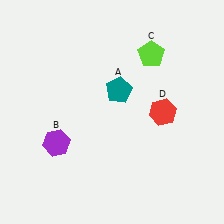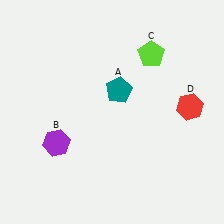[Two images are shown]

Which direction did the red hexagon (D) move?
The red hexagon (D) moved right.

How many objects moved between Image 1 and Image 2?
1 object moved between the two images.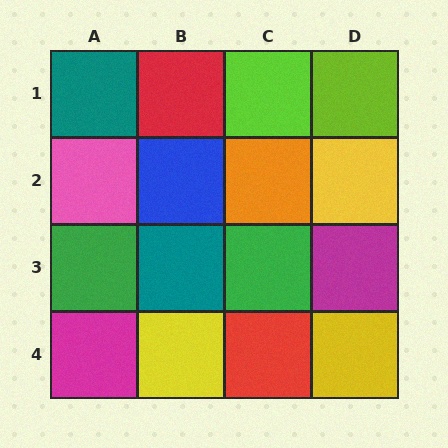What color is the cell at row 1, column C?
Lime.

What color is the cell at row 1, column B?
Red.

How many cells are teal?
2 cells are teal.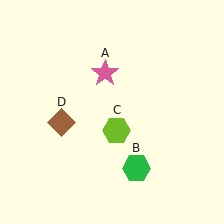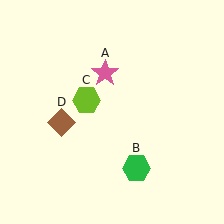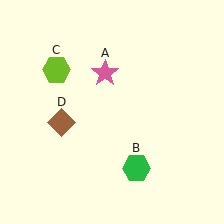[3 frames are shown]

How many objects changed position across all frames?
1 object changed position: lime hexagon (object C).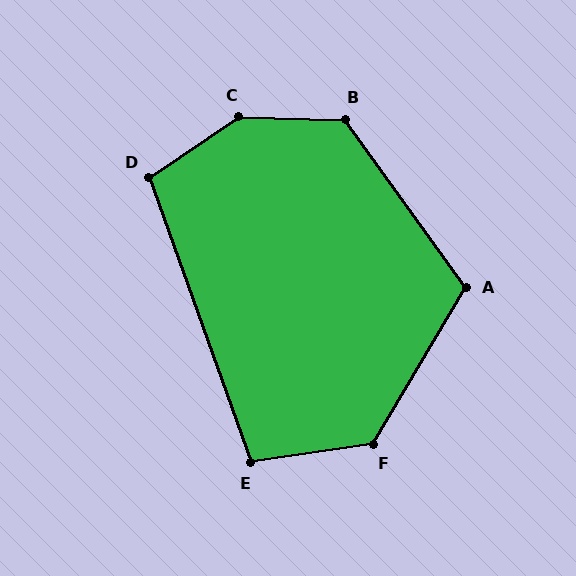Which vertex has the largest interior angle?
C, at approximately 145 degrees.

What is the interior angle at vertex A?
Approximately 114 degrees (obtuse).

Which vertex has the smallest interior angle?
E, at approximately 101 degrees.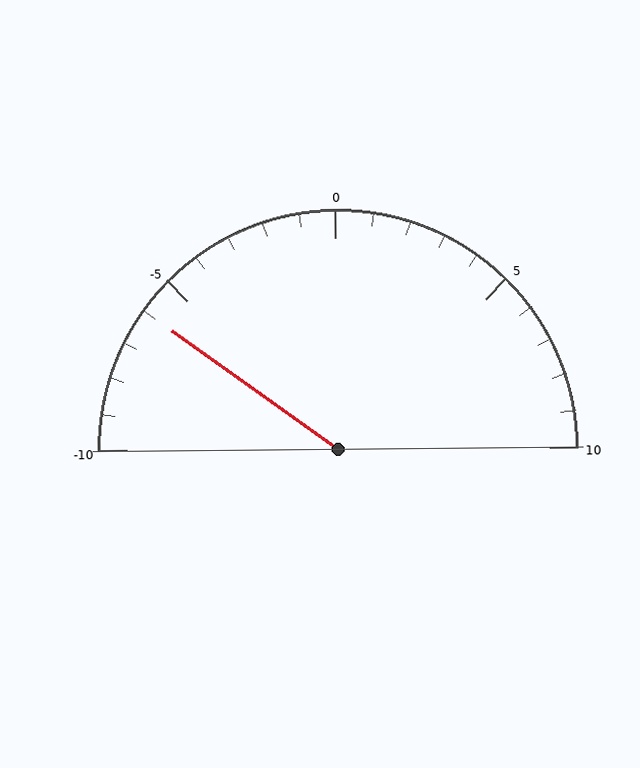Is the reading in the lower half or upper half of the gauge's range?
The reading is in the lower half of the range (-10 to 10).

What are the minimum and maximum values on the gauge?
The gauge ranges from -10 to 10.